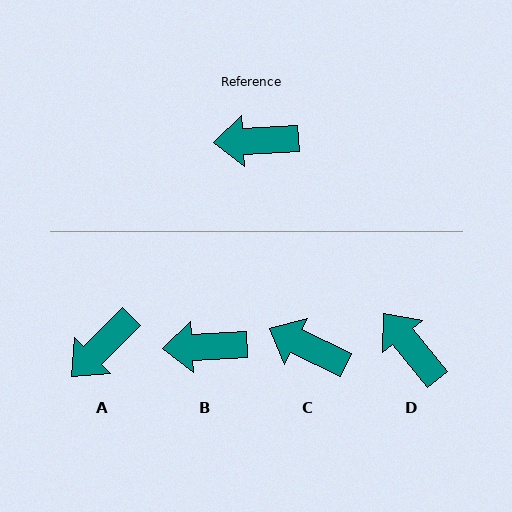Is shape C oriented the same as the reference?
No, it is off by about 29 degrees.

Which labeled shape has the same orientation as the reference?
B.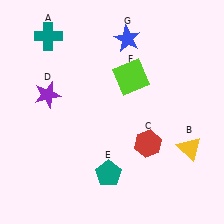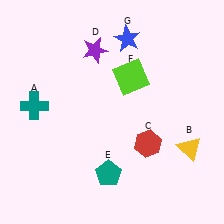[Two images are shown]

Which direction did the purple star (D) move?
The purple star (D) moved right.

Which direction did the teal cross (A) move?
The teal cross (A) moved down.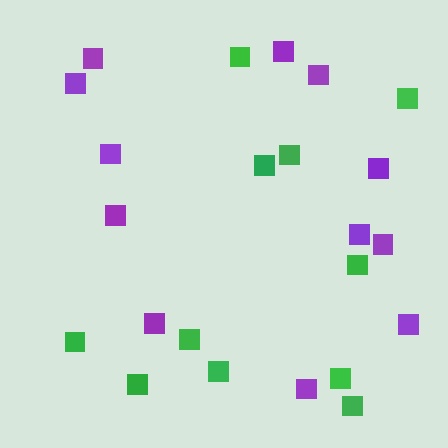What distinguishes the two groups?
There are 2 groups: one group of purple squares (12) and one group of green squares (11).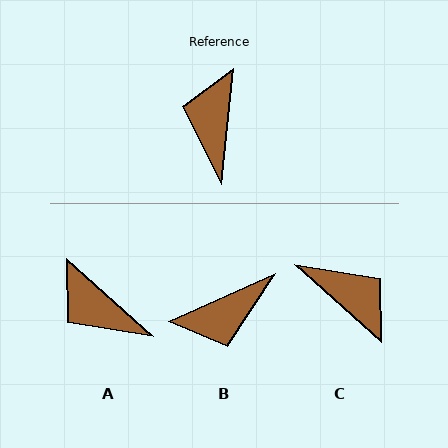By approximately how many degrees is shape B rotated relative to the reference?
Approximately 120 degrees counter-clockwise.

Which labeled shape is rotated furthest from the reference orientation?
C, about 126 degrees away.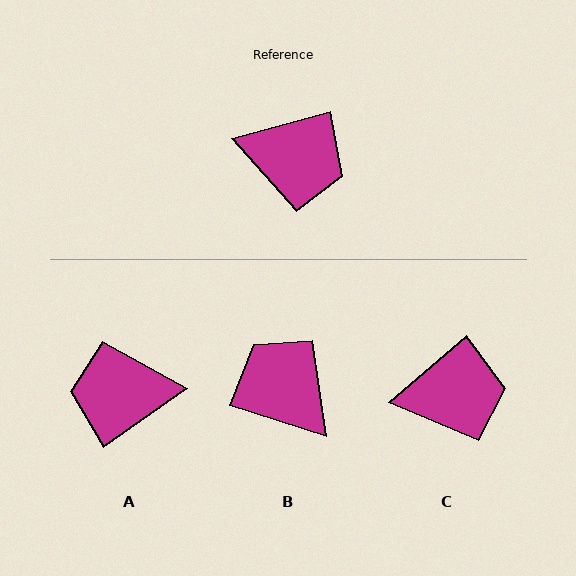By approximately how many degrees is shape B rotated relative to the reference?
Approximately 147 degrees counter-clockwise.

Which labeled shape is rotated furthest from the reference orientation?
A, about 160 degrees away.